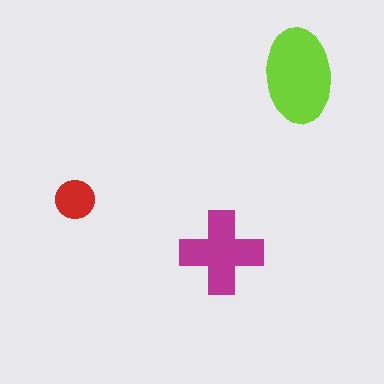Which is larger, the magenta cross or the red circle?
The magenta cross.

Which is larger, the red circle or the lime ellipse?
The lime ellipse.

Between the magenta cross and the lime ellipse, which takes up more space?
The lime ellipse.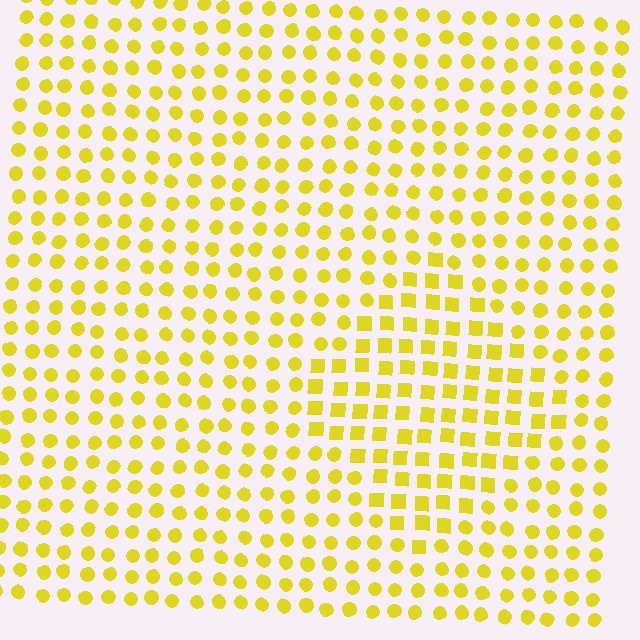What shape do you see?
I see a diamond.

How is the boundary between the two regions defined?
The boundary is defined by a change in element shape: squares inside vs. circles outside. All elements share the same color and spacing.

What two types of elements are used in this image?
The image uses squares inside the diamond region and circles outside it.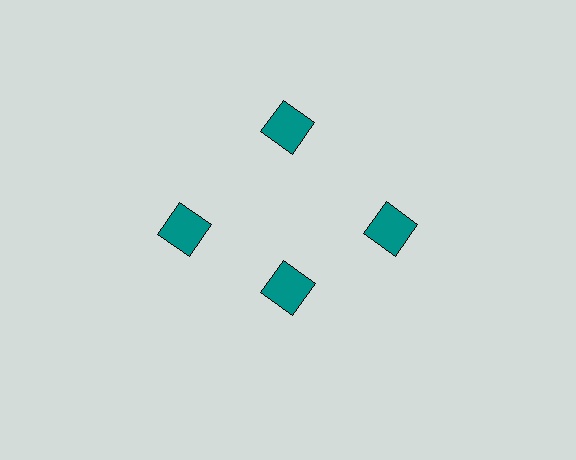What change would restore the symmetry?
The symmetry would be restored by moving it outward, back onto the ring so that all 4 squares sit at equal angles and equal distance from the center.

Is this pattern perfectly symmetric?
No. The 4 teal squares are arranged in a ring, but one element near the 6 o'clock position is pulled inward toward the center, breaking the 4-fold rotational symmetry.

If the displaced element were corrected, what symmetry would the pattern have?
It would have 4-fold rotational symmetry — the pattern would map onto itself every 90 degrees.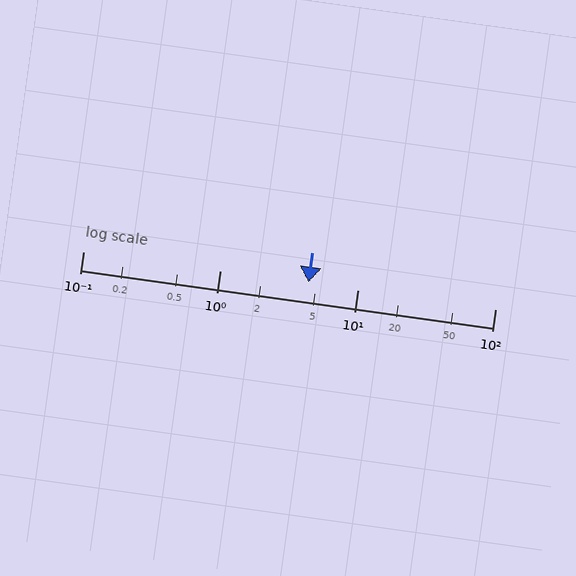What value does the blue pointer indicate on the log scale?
The pointer indicates approximately 4.4.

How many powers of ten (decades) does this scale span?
The scale spans 3 decades, from 0.1 to 100.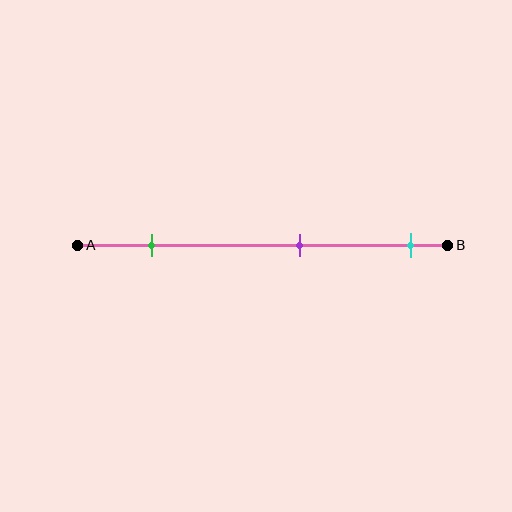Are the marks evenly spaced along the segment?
Yes, the marks are approximately evenly spaced.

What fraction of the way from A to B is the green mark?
The green mark is approximately 20% (0.2) of the way from A to B.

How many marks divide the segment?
There are 3 marks dividing the segment.